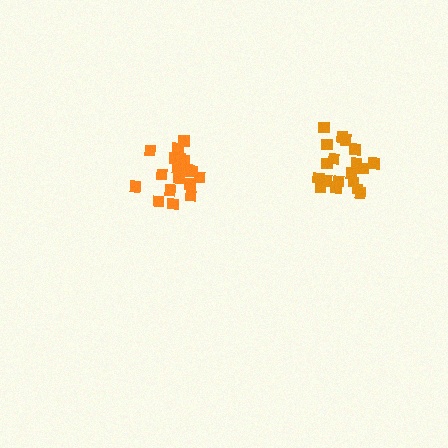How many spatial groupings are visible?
There are 2 spatial groupings.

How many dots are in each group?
Group 1: 19 dots, Group 2: 18 dots (37 total).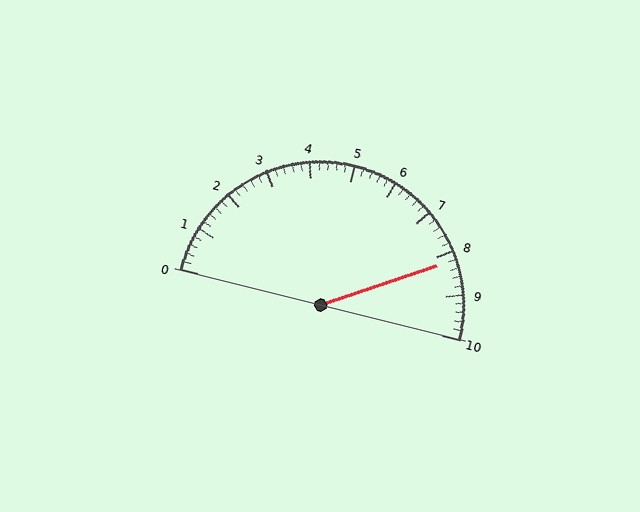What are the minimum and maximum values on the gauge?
The gauge ranges from 0 to 10.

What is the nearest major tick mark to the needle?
The nearest major tick mark is 8.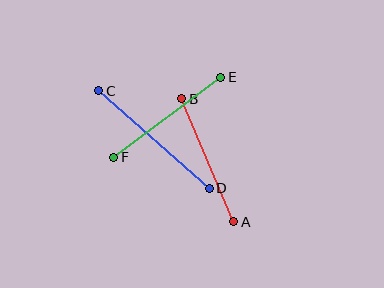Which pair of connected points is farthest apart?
Points C and D are farthest apart.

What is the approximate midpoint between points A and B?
The midpoint is at approximately (208, 160) pixels.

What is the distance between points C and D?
The distance is approximately 147 pixels.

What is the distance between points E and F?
The distance is approximately 133 pixels.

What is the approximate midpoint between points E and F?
The midpoint is at approximately (167, 117) pixels.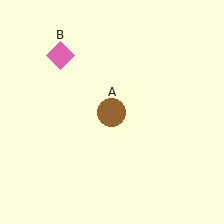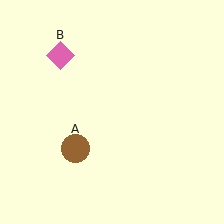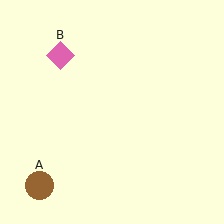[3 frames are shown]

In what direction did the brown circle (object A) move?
The brown circle (object A) moved down and to the left.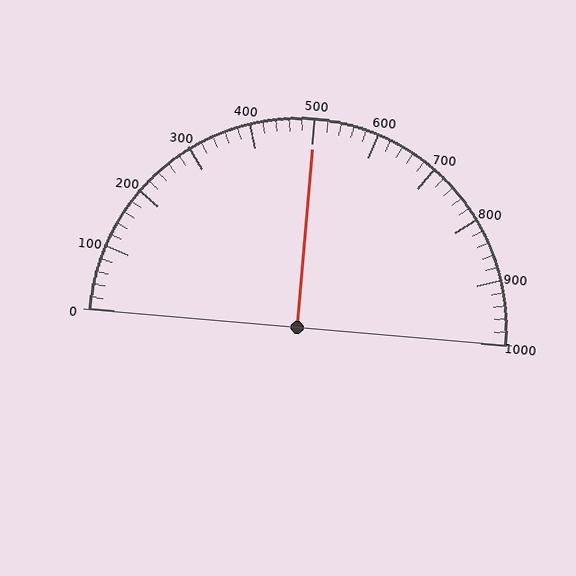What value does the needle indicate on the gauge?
The needle indicates approximately 500.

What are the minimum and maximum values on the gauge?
The gauge ranges from 0 to 1000.